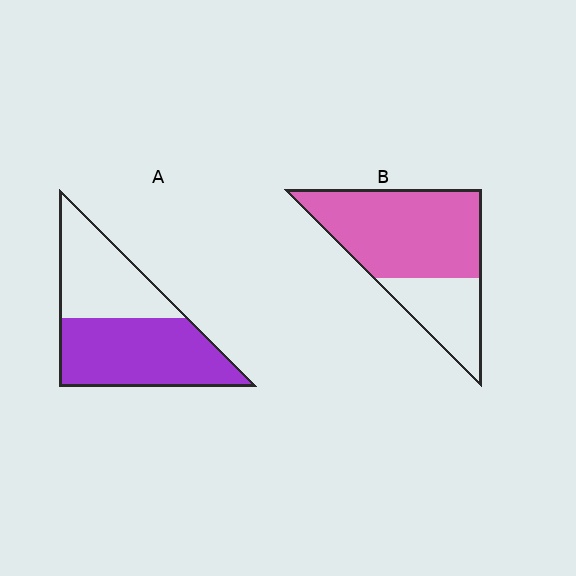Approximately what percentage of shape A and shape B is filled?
A is approximately 55% and B is approximately 70%.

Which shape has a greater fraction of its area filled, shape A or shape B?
Shape B.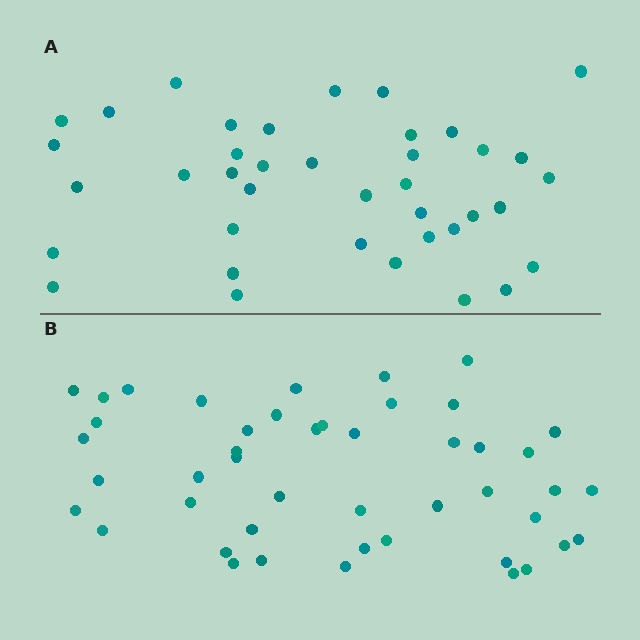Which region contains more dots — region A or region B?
Region B (the bottom region) has more dots.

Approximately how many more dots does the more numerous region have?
Region B has roughly 8 or so more dots than region A.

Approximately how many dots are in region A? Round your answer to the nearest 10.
About 40 dots. (The exact count is 39, which rounds to 40.)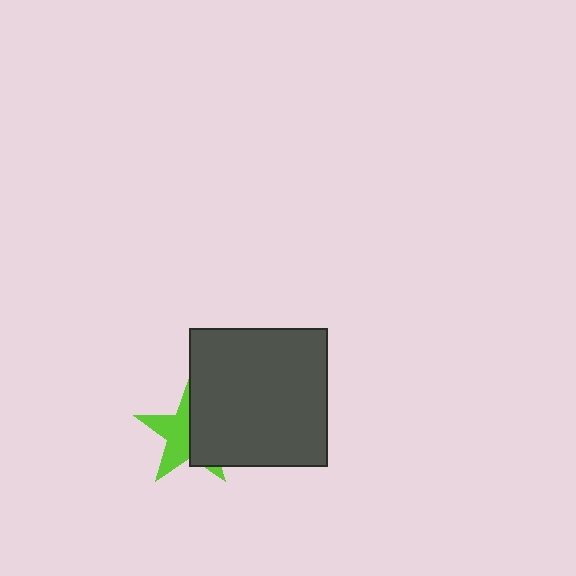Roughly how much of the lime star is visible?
About half of it is visible (roughly 51%).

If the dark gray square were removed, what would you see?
You would see the complete lime star.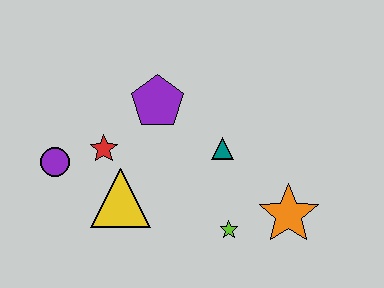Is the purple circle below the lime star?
No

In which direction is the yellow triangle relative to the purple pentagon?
The yellow triangle is below the purple pentagon.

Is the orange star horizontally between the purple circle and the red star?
No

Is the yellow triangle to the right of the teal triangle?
No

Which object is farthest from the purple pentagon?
The orange star is farthest from the purple pentagon.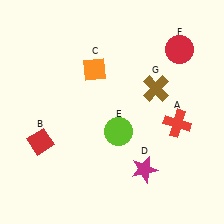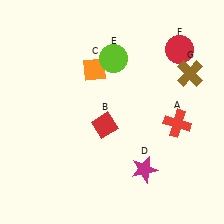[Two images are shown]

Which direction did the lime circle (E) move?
The lime circle (E) moved up.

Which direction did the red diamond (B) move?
The red diamond (B) moved right.